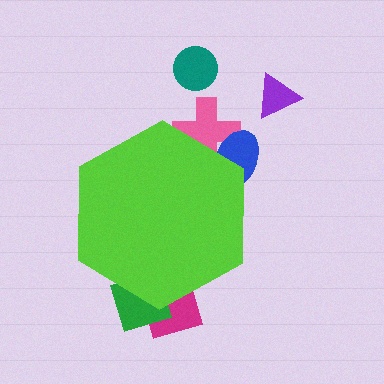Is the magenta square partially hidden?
Yes, the magenta square is partially hidden behind the lime hexagon.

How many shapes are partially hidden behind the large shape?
4 shapes are partially hidden.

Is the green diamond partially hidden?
Yes, the green diamond is partially hidden behind the lime hexagon.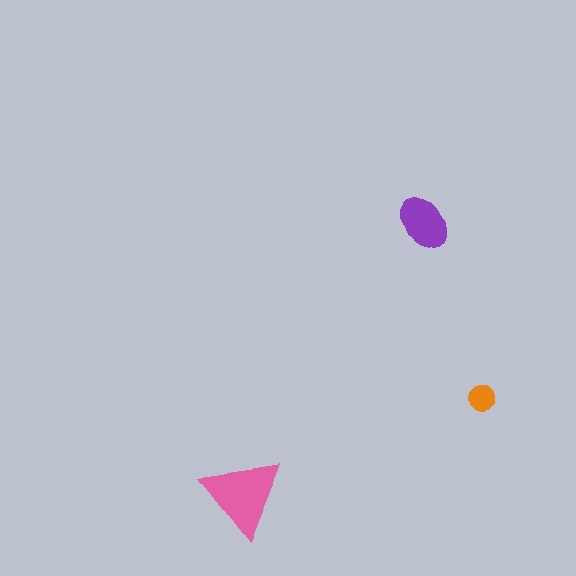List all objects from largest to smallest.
The pink triangle, the purple ellipse, the orange circle.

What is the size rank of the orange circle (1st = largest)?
3rd.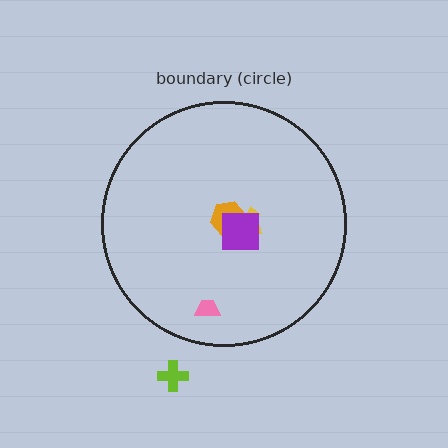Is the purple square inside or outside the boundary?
Inside.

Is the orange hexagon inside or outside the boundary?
Inside.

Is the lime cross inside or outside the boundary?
Outside.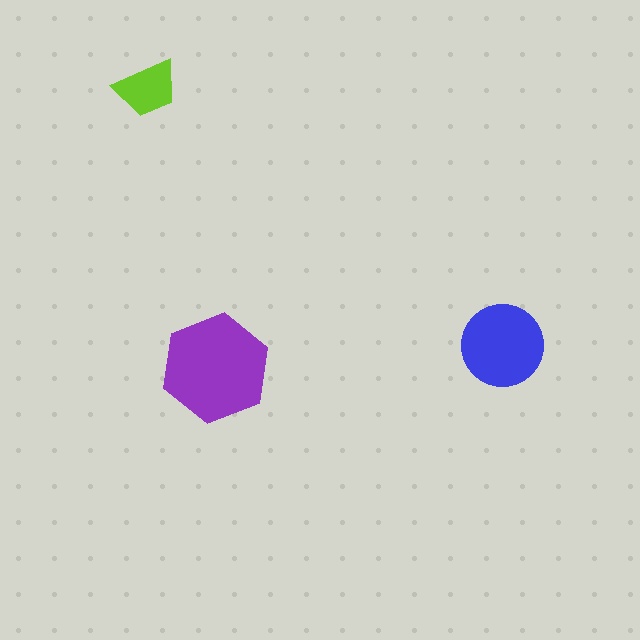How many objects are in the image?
There are 3 objects in the image.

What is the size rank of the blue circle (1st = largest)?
2nd.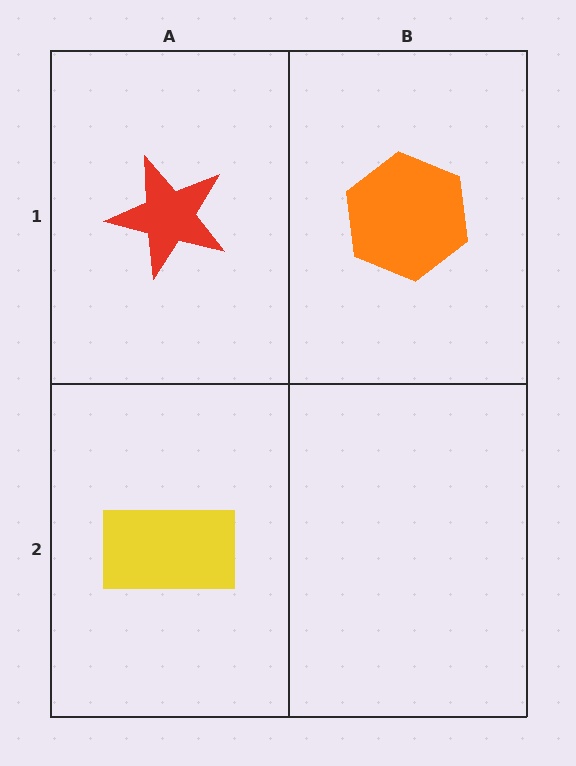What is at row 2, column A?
A yellow rectangle.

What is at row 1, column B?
An orange hexagon.